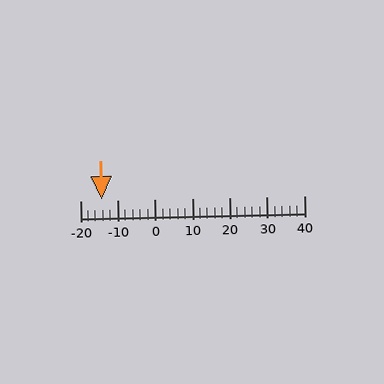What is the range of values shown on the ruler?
The ruler shows values from -20 to 40.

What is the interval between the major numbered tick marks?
The major tick marks are spaced 10 units apart.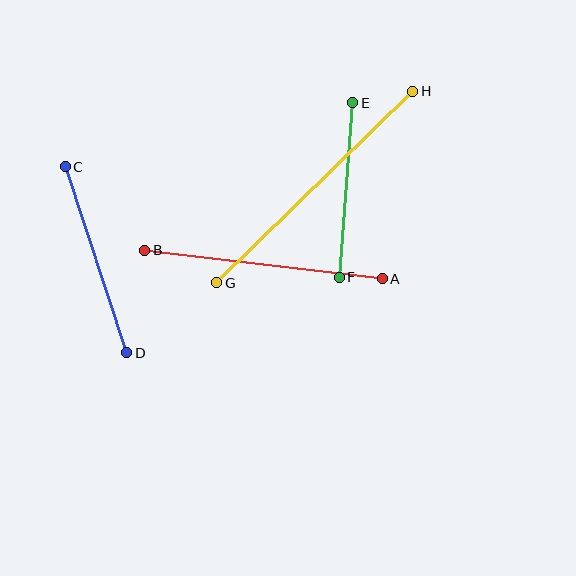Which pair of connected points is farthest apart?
Points G and H are farthest apart.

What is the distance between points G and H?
The distance is approximately 274 pixels.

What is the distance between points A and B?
The distance is approximately 239 pixels.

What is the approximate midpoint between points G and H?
The midpoint is at approximately (315, 187) pixels.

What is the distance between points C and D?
The distance is approximately 196 pixels.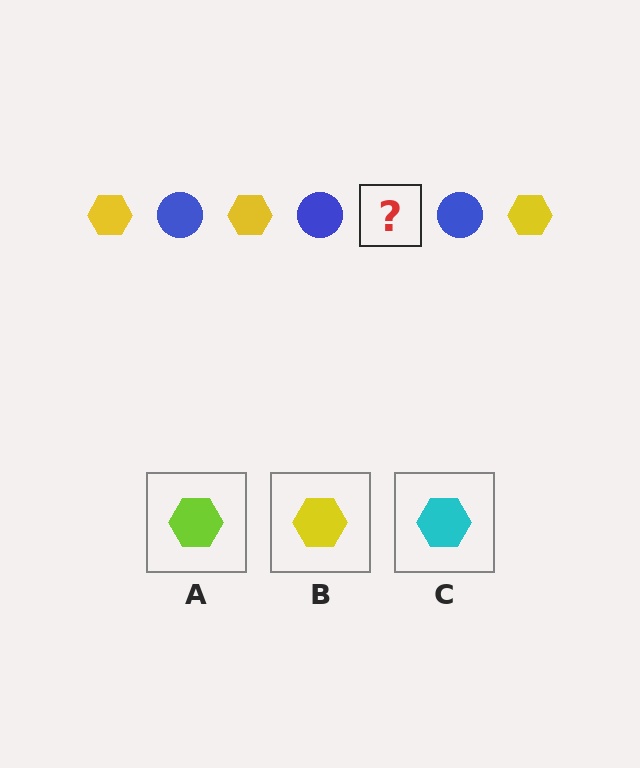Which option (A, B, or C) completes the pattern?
B.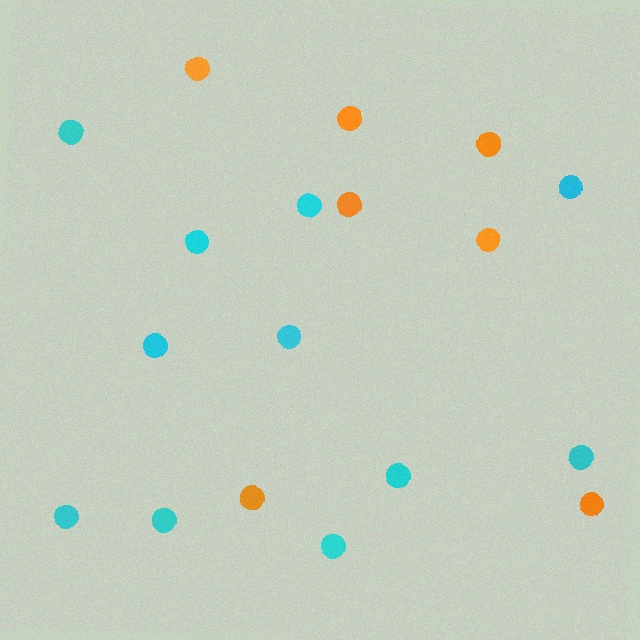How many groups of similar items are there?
There are 2 groups: one group of cyan circles (11) and one group of orange circles (7).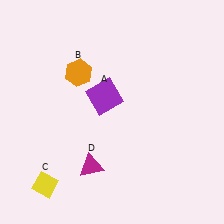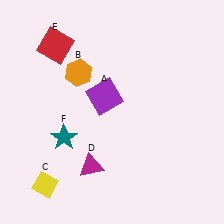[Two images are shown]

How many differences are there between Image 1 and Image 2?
There are 2 differences between the two images.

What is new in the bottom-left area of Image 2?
A teal star (F) was added in the bottom-left area of Image 2.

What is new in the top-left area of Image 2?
A red square (E) was added in the top-left area of Image 2.